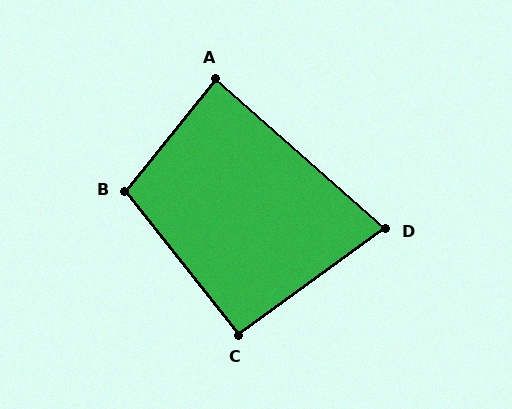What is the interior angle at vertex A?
Approximately 88 degrees (approximately right).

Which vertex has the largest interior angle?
B, at approximately 103 degrees.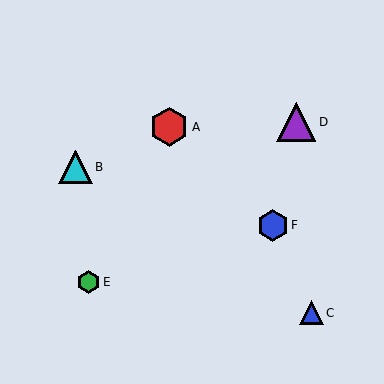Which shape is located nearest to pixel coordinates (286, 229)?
The blue hexagon (labeled F) at (273, 225) is nearest to that location.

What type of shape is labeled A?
Shape A is a red hexagon.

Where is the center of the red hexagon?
The center of the red hexagon is at (169, 127).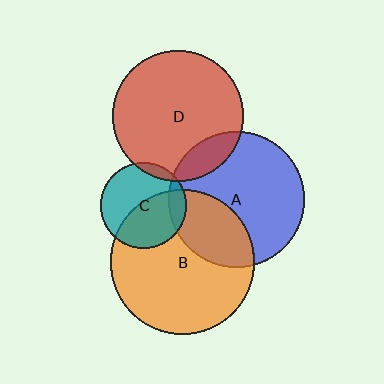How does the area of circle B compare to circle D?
Approximately 1.2 times.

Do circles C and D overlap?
Yes.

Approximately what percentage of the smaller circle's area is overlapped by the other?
Approximately 10%.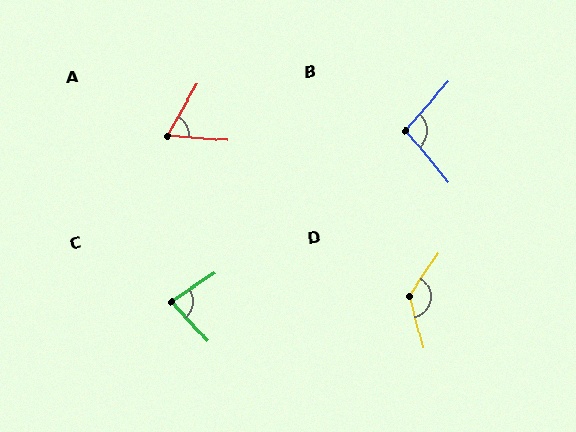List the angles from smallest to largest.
A (64°), C (80°), B (99°), D (131°).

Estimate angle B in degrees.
Approximately 99 degrees.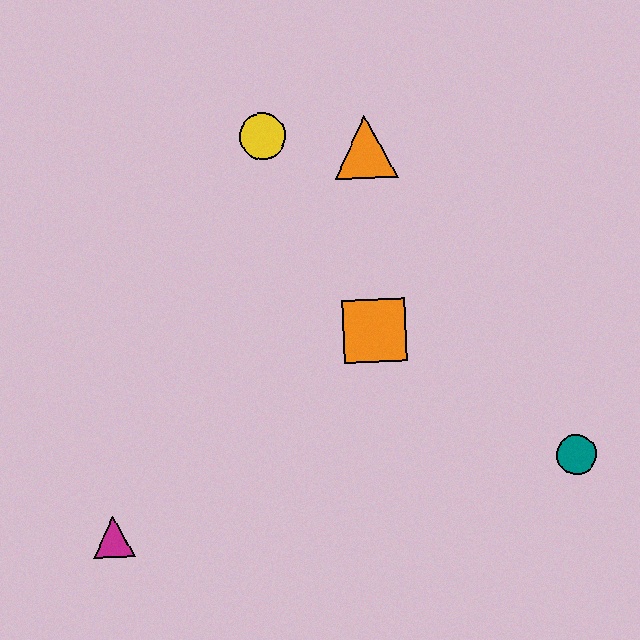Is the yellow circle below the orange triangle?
No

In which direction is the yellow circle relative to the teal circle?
The yellow circle is above the teal circle.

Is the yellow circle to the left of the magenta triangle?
No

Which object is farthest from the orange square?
The magenta triangle is farthest from the orange square.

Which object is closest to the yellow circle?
The orange triangle is closest to the yellow circle.